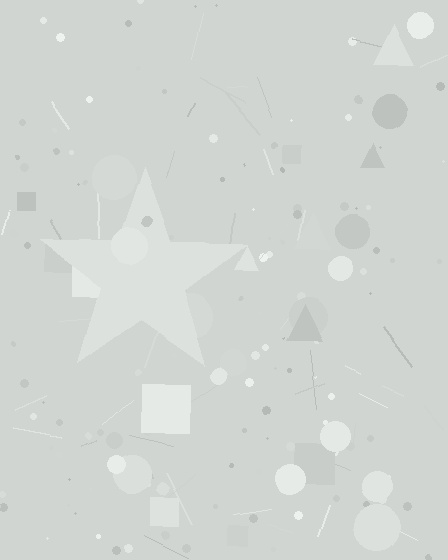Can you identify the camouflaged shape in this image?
The camouflaged shape is a star.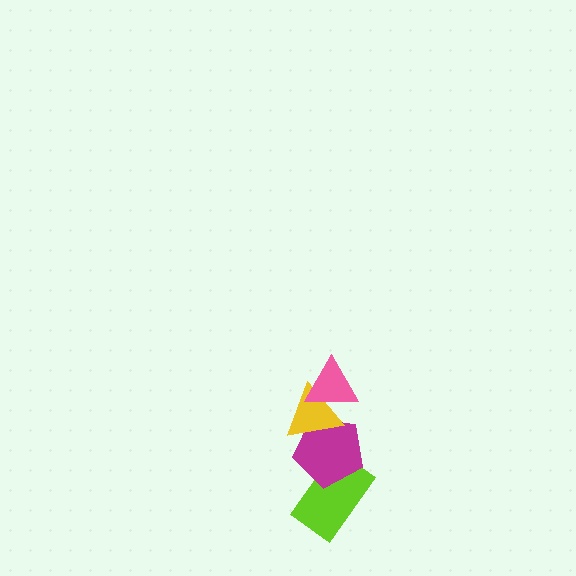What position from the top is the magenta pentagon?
The magenta pentagon is 3rd from the top.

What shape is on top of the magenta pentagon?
The yellow triangle is on top of the magenta pentagon.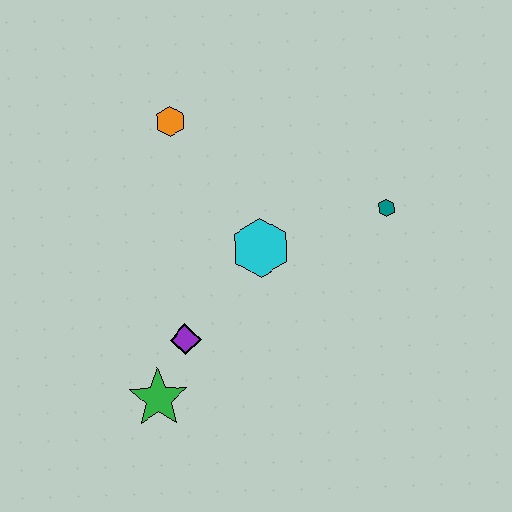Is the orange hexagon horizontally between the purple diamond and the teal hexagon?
No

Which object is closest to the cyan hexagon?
The purple diamond is closest to the cyan hexagon.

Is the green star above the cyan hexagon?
No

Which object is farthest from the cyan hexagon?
The green star is farthest from the cyan hexagon.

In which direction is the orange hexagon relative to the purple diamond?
The orange hexagon is above the purple diamond.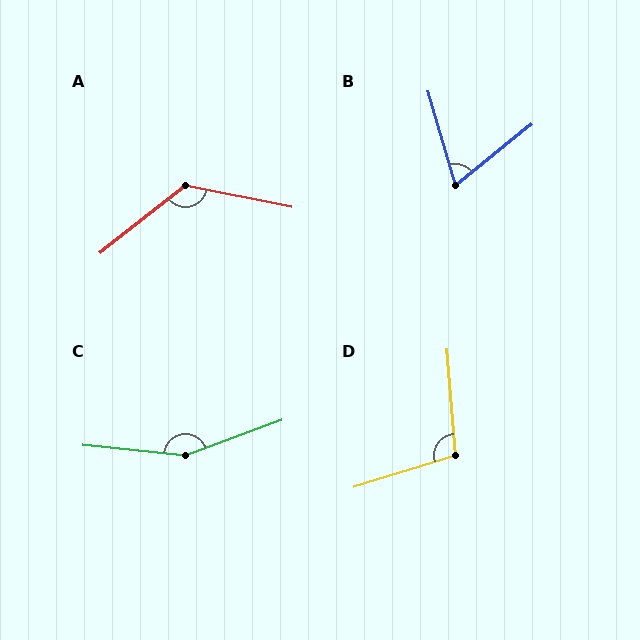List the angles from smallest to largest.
B (68°), D (103°), A (130°), C (154°).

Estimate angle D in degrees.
Approximately 103 degrees.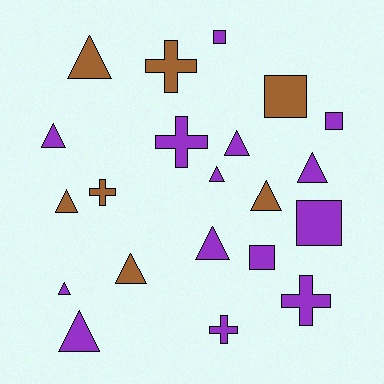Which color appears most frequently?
Purple, with 14 objects.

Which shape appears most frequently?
Triangle, with 11 objects.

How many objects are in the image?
There are 21 objects.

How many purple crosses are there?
There are 3 purple crosses.